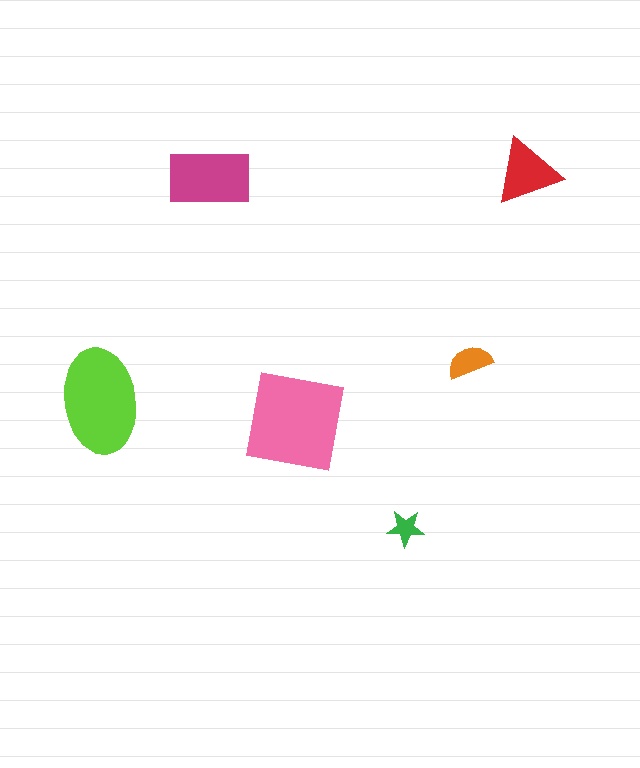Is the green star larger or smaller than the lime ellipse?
Smaller.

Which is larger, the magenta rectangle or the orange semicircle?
The magenta rectangle.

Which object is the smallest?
The green star.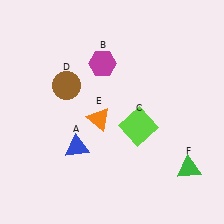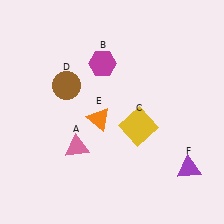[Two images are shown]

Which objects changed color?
A changed from blue to pink. C changed from lime to yellow. F changed from green to purple.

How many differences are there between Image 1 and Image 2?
There are 3 differences between the two images.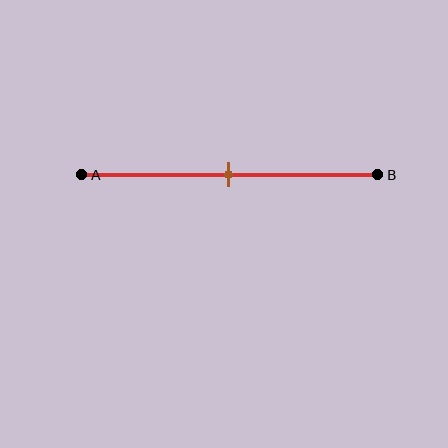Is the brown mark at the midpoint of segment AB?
Yes, the mark is approximately at the midpoint.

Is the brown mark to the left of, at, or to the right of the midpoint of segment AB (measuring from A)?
The brown mark is approximately at the midpoint of segment AB.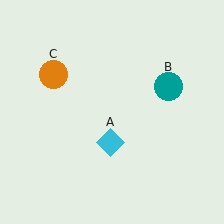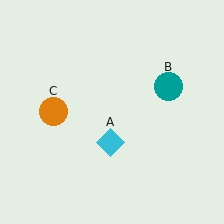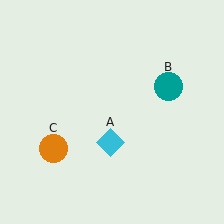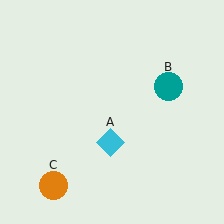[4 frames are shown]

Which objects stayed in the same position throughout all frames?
Cyan diamond (object A) and teal circle (object B) remained stationary.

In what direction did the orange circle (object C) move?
The orange circle (object C) moved down.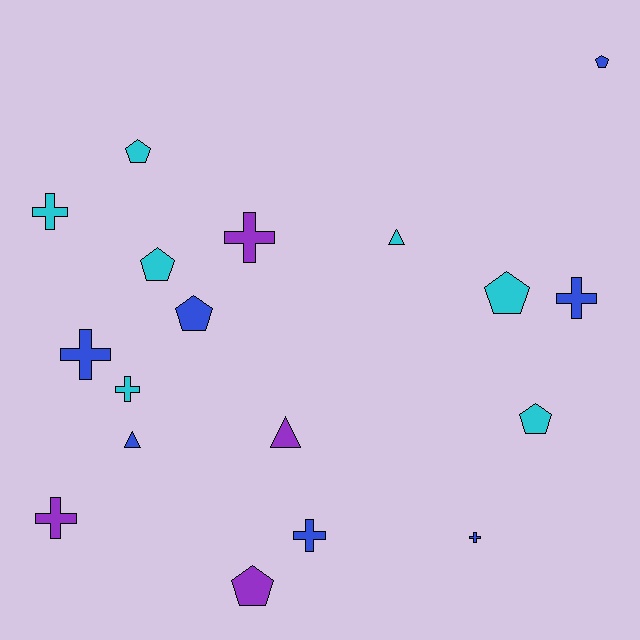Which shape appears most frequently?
Cross, with 8 objects.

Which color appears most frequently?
Cyan, with 7 objects.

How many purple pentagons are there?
There is 1 purple pentagon.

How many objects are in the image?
There are 18 objects.